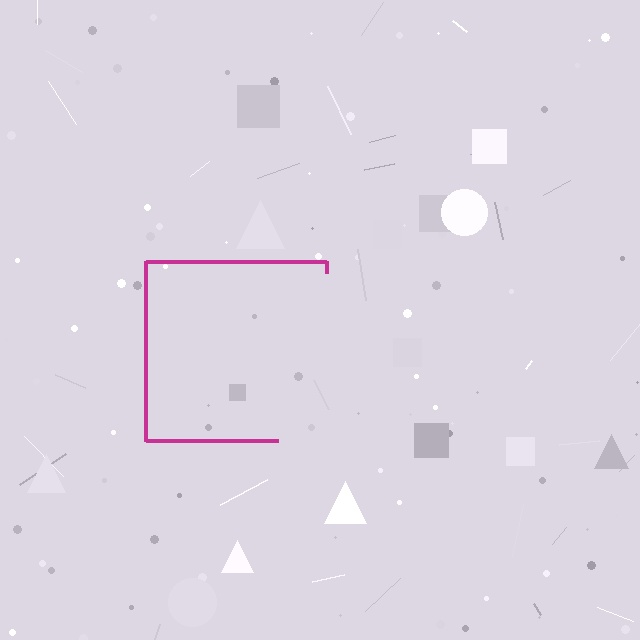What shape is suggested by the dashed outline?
The dashed outline suggests a square.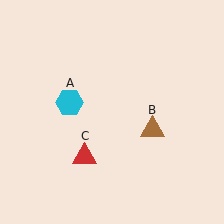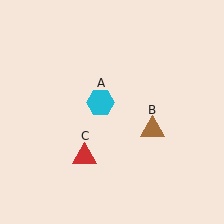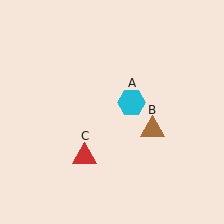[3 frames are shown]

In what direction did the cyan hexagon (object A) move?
The cyan hexagon (object A) moved right.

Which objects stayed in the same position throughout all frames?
Brown triangle (object B) and red triangle (object C) remained stationary.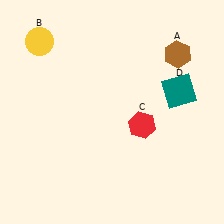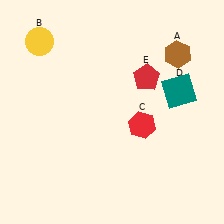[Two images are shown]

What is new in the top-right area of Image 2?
A red pentagon (E) was added in the top-right area of Image 2.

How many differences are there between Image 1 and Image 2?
There is 1 difference between the two images.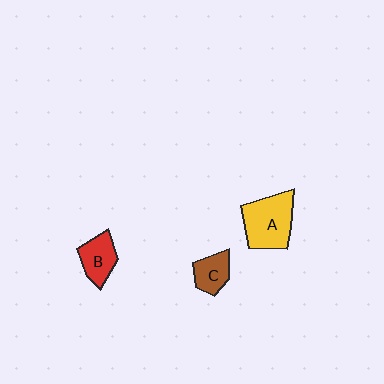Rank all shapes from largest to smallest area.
From largest to smallest: A (yellow), B (red), C (brown).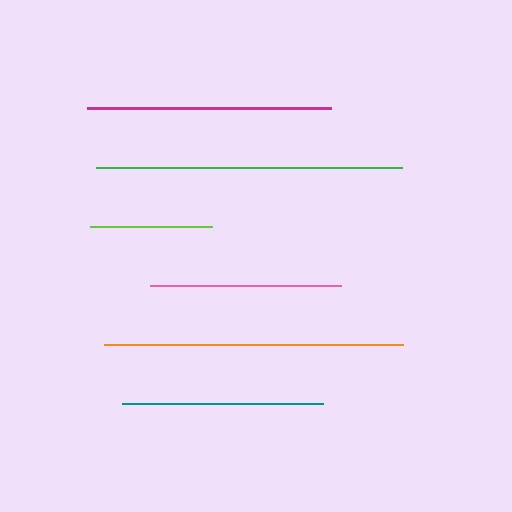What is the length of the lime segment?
The lime segment is approximately 122 pixels long.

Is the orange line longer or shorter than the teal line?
The orange line is longer than the teal line.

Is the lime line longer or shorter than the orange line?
The orange line is longer than the lime line.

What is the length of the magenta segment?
The magenta segment is approximately 243 pixels long.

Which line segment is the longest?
The green line is the longest at approximately 305 pixels.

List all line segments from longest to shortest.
From longest to shortest: green, orange, magenta, teal, pink, lime.